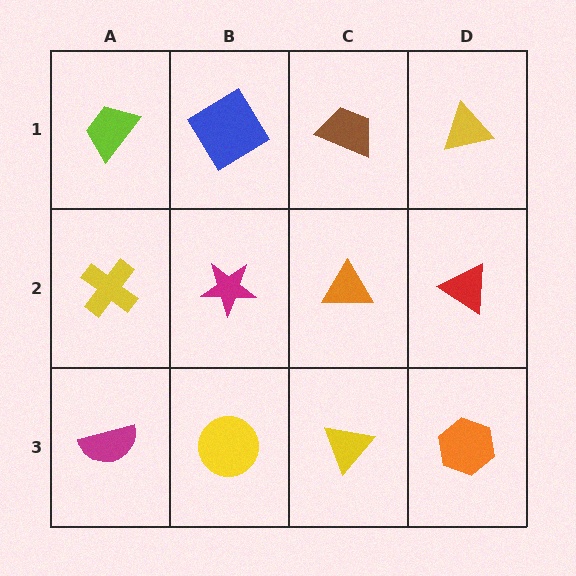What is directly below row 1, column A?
A yellow cross.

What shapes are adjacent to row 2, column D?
A yellow triangle (row 1, column D), an orange hexagon (row 3, column D), an orange triangle (row 2, column C).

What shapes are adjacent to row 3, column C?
An orange triangle (row 2, column C), a yellow circle (row 3, column B), an orange hexagon (row 3, column D).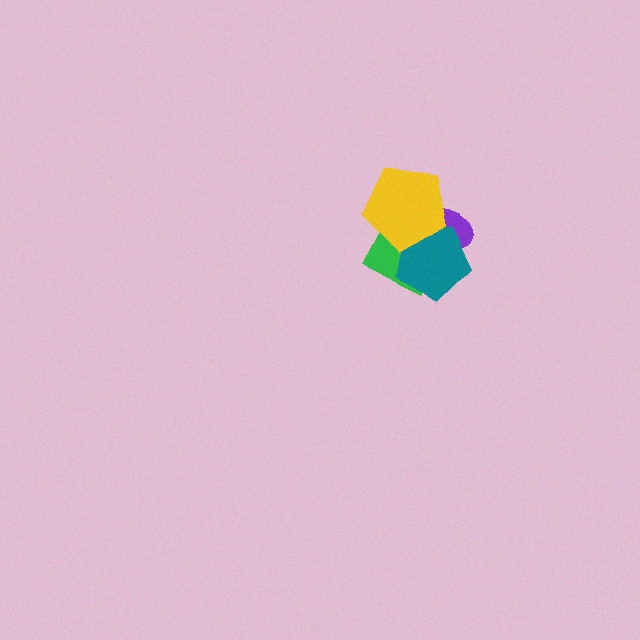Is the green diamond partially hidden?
Yes, it is partially covered by another shape.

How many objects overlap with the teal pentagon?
3 objects overlap with the teal pentagon.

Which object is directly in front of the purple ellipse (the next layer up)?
The green diamond is directly in front of the purple ellipse.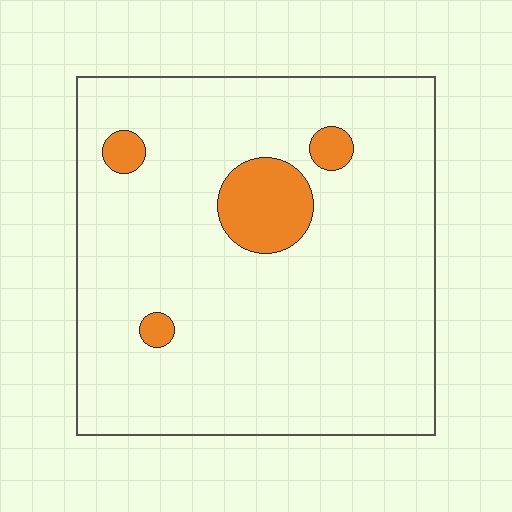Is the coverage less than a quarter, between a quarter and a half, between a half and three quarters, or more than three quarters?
Less than a quarter.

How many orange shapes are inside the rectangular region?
4.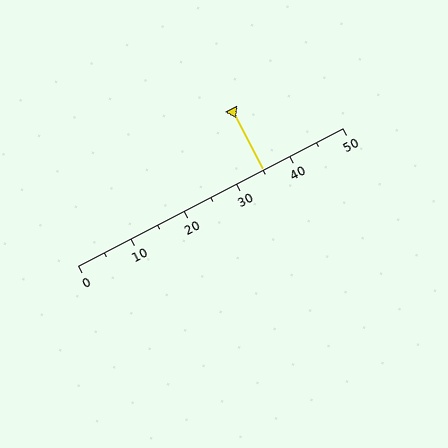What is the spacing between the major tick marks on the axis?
The major ticks are spaced 10 apart.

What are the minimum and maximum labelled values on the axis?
The axis runs from 0 to 50.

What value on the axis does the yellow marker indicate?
The marker indicates approximately 35.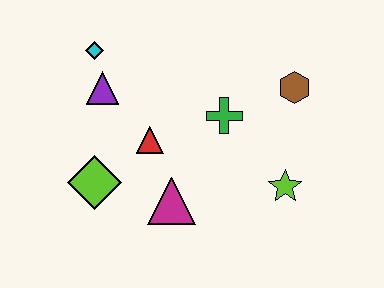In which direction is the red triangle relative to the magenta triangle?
The red triangle is above the magenta triangle.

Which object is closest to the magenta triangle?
The red triangle is closest to the magenta triangle.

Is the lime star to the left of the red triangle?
No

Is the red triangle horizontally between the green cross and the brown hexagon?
No